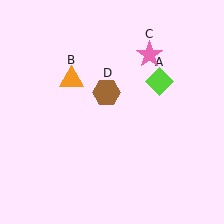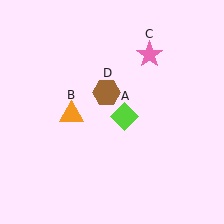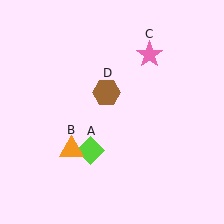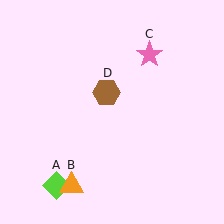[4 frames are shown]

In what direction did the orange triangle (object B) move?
The orange triangle (object B) moved down.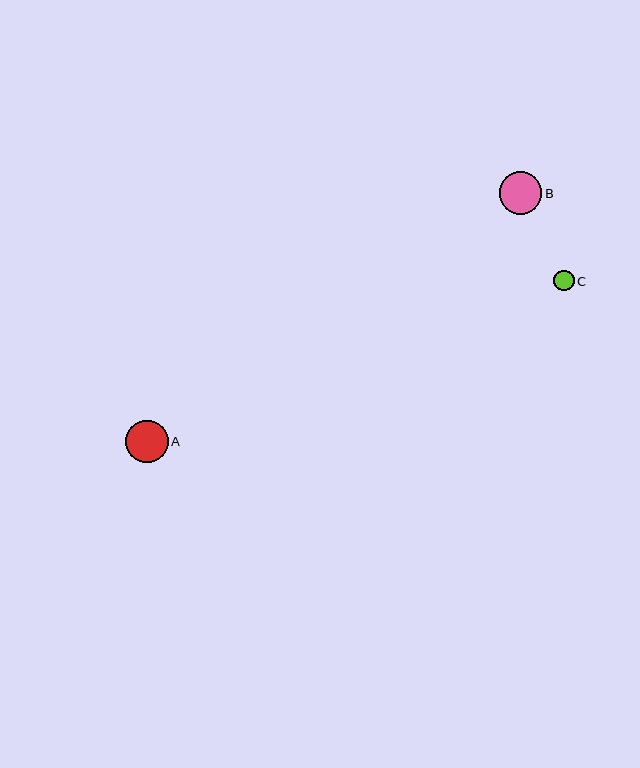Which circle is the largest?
Circle B is the largest with a size of approximately 43 pixels.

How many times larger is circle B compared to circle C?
Circle B is approximately 2.1 times the size of circle C.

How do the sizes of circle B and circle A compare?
Circle B and circle A are approximately the same size.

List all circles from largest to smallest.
From largest to smallest: B, A, C.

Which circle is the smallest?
Circle C is the smallest with a size of approximately 21 pixels.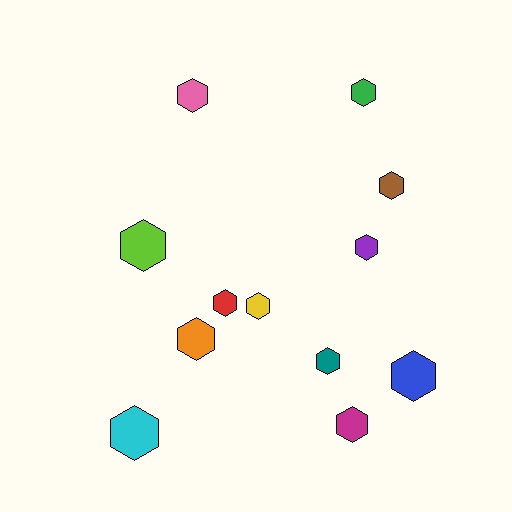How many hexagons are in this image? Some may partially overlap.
There are 12 hexagons.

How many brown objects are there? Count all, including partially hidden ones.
There is 1 brown object.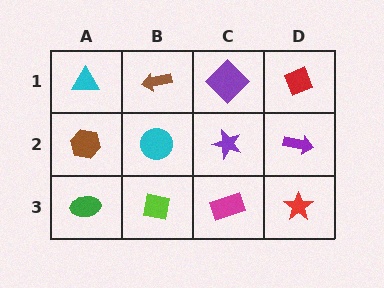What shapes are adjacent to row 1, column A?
A brown hexagon (row 2, column A), a brown arrow (row 1, column B).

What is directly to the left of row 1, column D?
A purple diamond.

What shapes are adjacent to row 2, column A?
A cyan triangle (row 1, column A), a green ellipse (row 3, column A), a cyan circle (row 2, column B).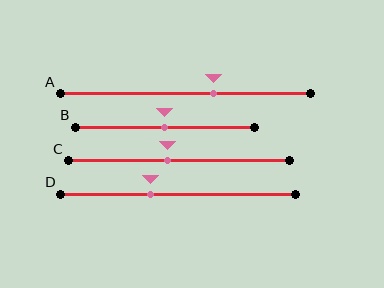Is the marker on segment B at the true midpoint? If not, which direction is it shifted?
Yes, the marker on segment B is at the true midpoint.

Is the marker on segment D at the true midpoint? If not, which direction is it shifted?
No, the marker on segment D is shifted to the left by about 12% of the segment length.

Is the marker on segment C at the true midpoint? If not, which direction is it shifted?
No, the marker on segment C is shifted to the left by about 5% of the segment length.